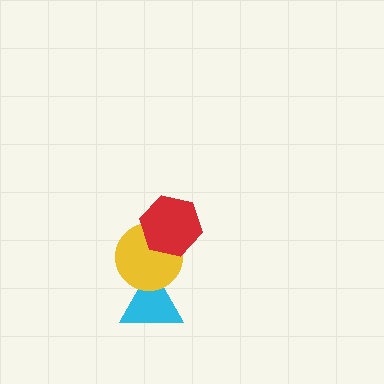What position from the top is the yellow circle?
The yellow circle is 2nd from the top.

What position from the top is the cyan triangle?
The cyan triangle is 3rd from the top.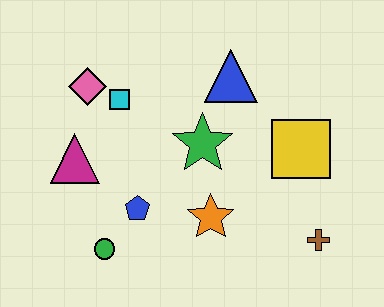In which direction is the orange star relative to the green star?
The orange star is below the green star.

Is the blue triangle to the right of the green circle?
Yes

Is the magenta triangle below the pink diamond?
Yes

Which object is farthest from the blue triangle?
The green circle is farthest from the blue triangle.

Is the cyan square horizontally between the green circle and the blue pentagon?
Yes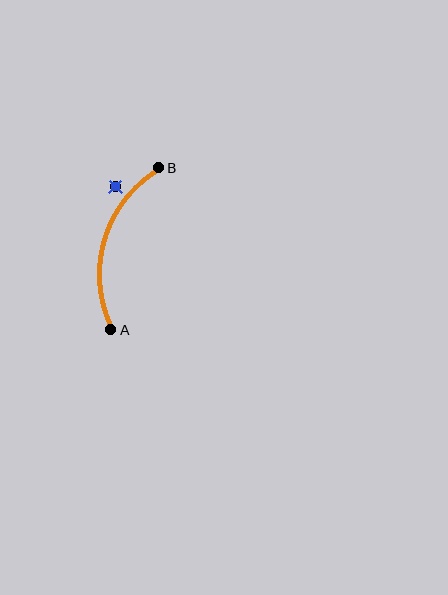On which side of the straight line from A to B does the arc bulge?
The arc bulges to the left of the straight line connecting A and B.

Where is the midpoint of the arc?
The arc midpoint is the point on the curve farthest from the straight line joining A and B. It sits to the left of that line.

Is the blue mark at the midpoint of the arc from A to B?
No — the blue mark does not lie on the arc at all. It sits slightly outside the curve.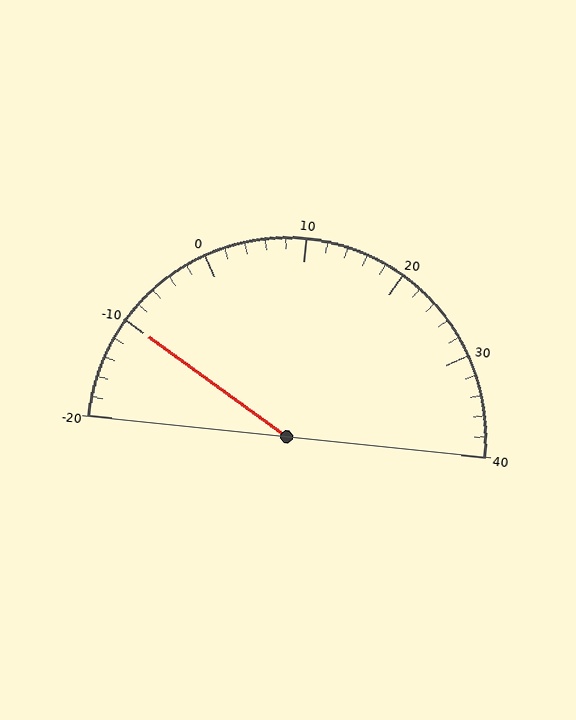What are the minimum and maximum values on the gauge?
The gauge ranges from -20 to 40.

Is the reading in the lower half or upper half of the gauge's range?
The reading is in the lower half of the range (-20 to 40).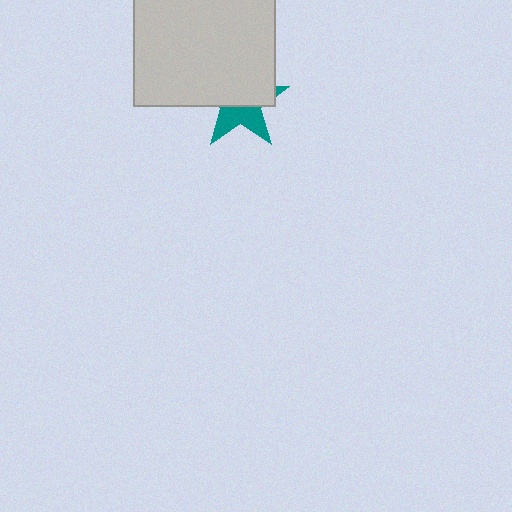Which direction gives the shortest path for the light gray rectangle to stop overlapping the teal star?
Moving up gives the shortest separation.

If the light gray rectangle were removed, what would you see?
You would see the complete teal star.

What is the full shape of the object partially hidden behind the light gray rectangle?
The partially hidden object is a teal star.